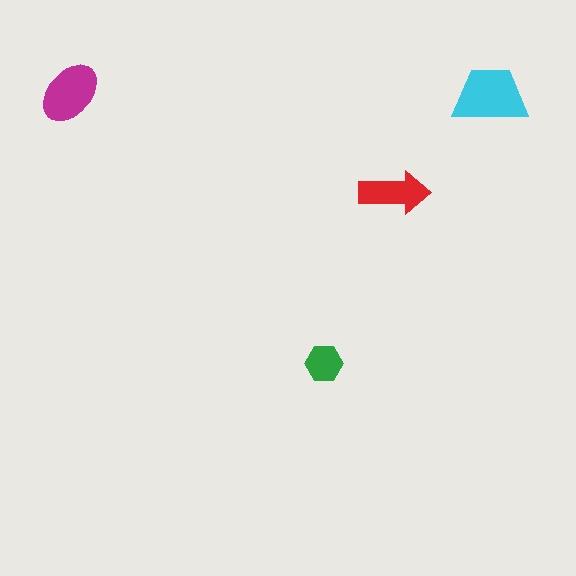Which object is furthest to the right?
The cyan trapezoid is rightmost.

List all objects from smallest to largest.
The green hexagon, the red arrow, the magenta ellipse, the cyan trapezoid.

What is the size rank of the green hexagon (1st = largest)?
4th.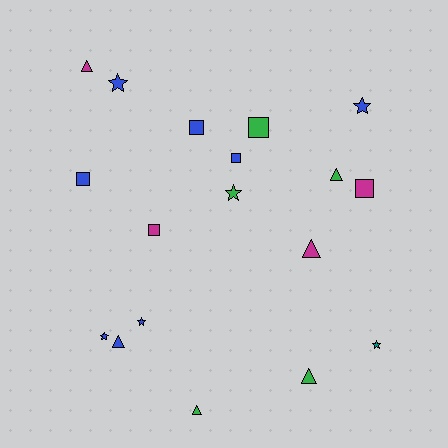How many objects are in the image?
There are 18 objects.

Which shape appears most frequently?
Star, with 6 objects.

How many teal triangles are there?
There are no teal triangles.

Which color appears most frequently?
Blue, with 8 objects.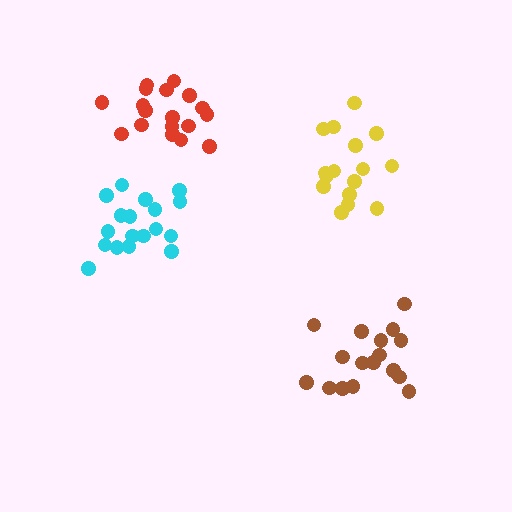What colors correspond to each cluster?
The clusters are colored: red, yellow, cyan, brown.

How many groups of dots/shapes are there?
There are 4 groups.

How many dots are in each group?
Group 1: 18 dots, Group 2: 16 dots, Group 3: 18 dots, Group 4: 17 dots (69 total).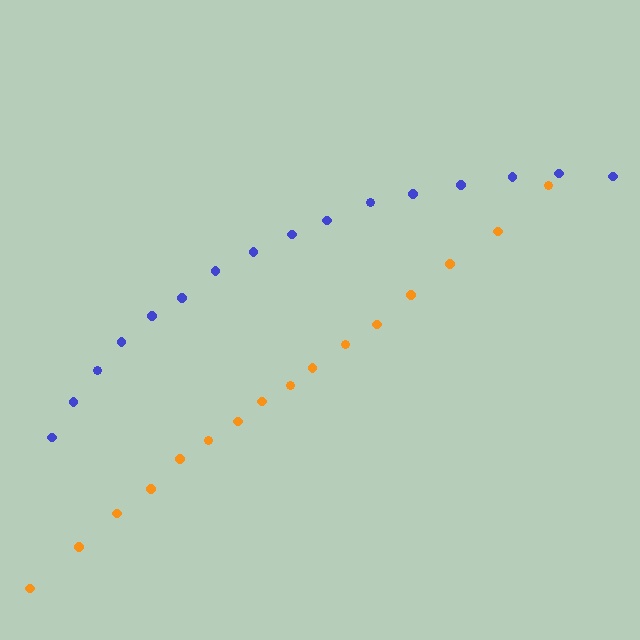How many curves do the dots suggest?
There are 2 distinct paths.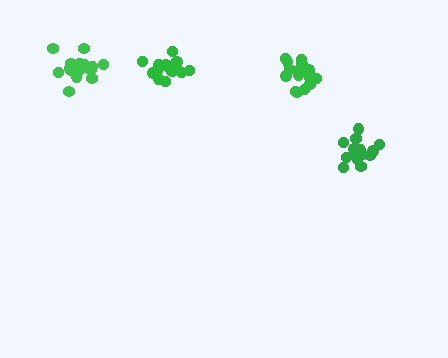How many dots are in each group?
Group 1: 17 dots, Group 2: 16 dots, Group 3: 20 dots, Group 4: 17 dots (70 total).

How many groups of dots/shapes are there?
There are 4 groups.